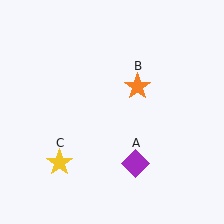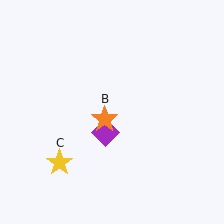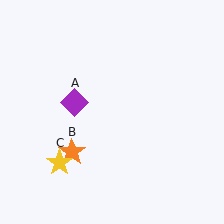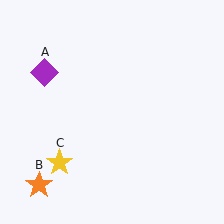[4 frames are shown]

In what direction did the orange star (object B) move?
The orange star (object B) moved down and to the left.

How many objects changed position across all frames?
2 objects changed position: purple diamond (object A), orange star (object B).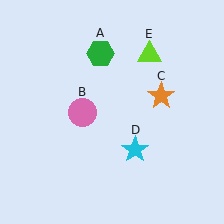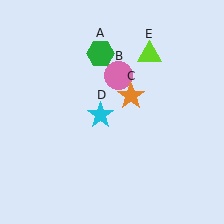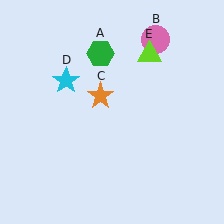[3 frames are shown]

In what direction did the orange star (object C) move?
The orange star (object C) moved left.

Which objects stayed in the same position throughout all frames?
Green hexagon (object A) and lime triangle (object E) remained stationary.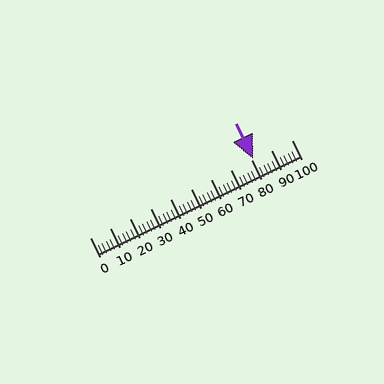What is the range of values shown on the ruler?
The ruler shows values from 0 to 100.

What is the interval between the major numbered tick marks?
The major tick marks are spaced 10 units apart.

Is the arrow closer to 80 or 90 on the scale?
The arrow is closer to 80.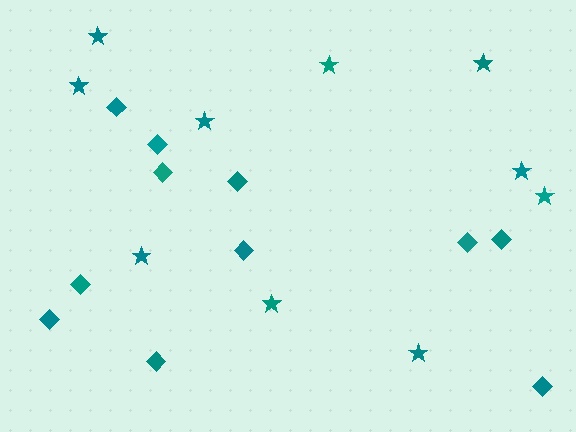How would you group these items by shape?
There are 2 groups: one group of diamonds (11) and one group of stars (10).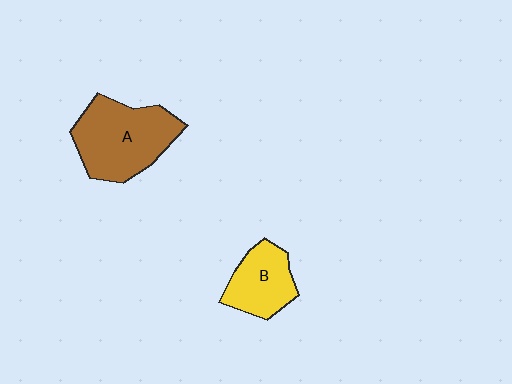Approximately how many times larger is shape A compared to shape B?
Approximately 1.7 times.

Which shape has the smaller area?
Shape B (yellow).